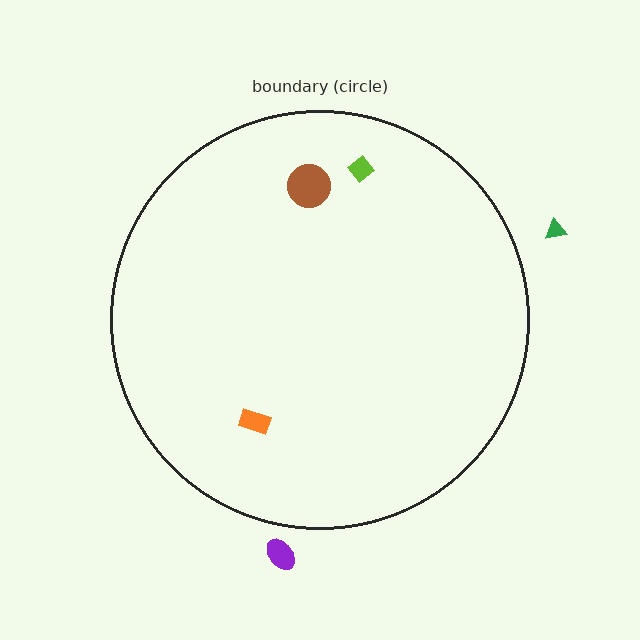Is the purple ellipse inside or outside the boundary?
Outside.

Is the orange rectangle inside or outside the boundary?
Inside.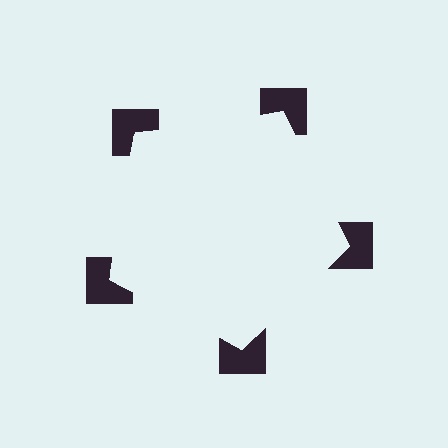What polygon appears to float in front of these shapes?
An illusory pentagon — its edges are inferred from the aligned wedge cuts in the notched squares, not physically drawn.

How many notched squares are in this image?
There are 5 — one at each vertex of the illusory pentagon.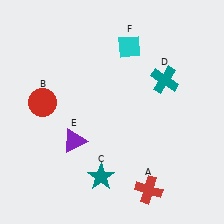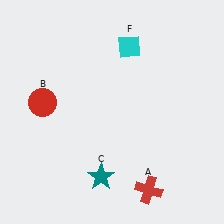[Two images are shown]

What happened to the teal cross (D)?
The teal cross (D) was removed in Image 2. It was in the top-right area of Image 1.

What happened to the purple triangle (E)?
The purple triangle (E) was removed in Image 2. It was in the bottom-left area of Image 1.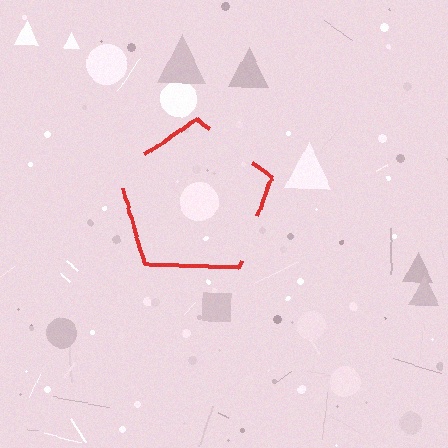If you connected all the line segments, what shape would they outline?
They would outline a pentagon.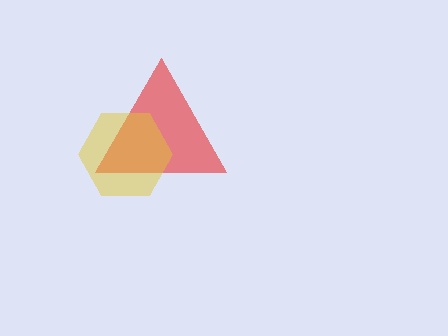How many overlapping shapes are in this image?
There are 2 overlapping shapes in the image.